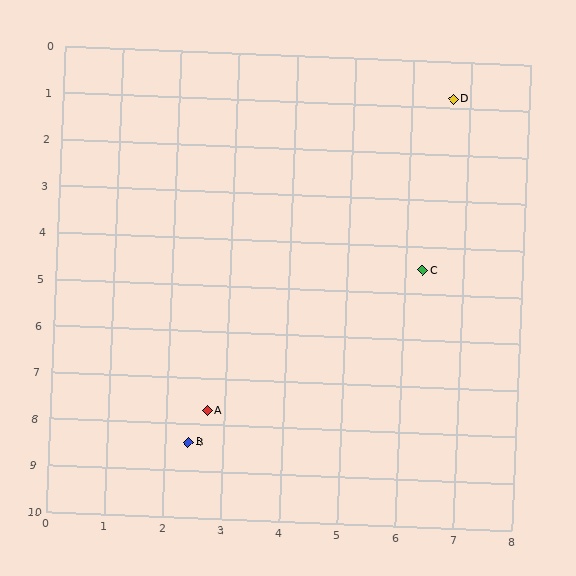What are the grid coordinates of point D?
Point D is at approximately (6.7, 0.8).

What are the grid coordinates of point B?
Point B is at approximately (2.4, 8.4).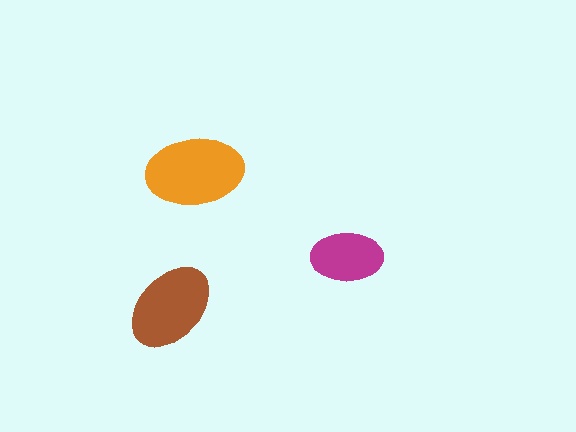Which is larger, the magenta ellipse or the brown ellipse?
The brown one.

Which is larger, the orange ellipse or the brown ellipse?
The orange one.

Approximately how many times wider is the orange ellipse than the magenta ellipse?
About 1.5 times wider.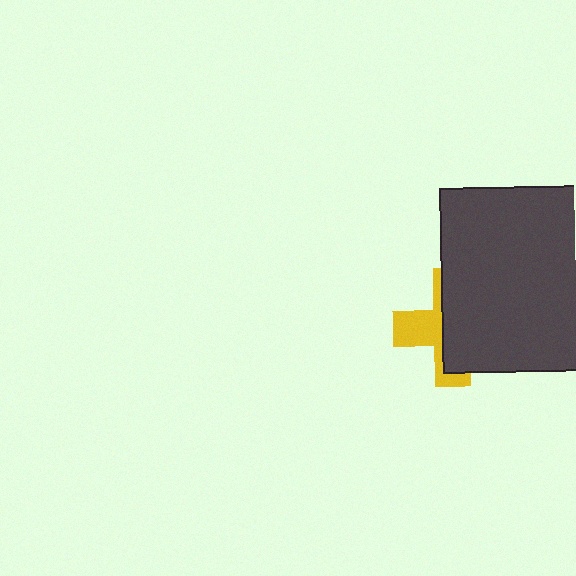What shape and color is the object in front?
The object in front is a dark gray square.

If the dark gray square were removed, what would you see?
You would see the complete yellow cross.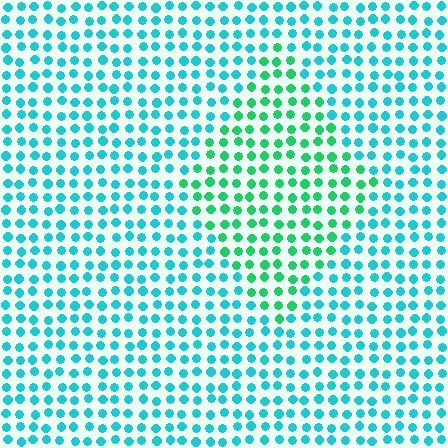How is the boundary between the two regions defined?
The boundary is defined purely by a slight shift in hue (about 37 degrees). Spacing, size, and orientation are identical on both sides.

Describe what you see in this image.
The image is filled with small cyan elements in a uniform arrangement. A diamond-shaped region is visible where the elements are tinted to a slightly different hue, forming a subtle color boundary.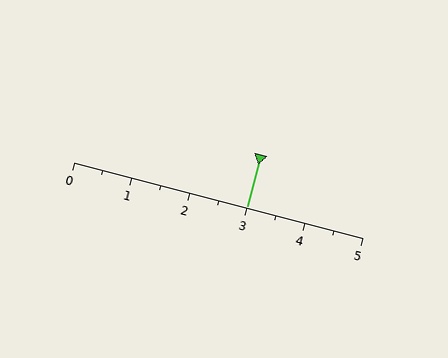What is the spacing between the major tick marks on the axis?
The major ticks are spaced 1 apart.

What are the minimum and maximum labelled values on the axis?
The axis runs from 0 to 5.